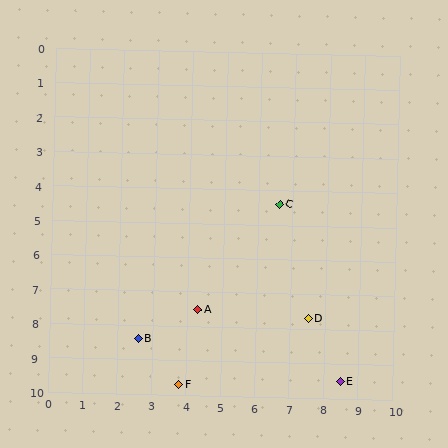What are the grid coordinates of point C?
Point C is at approximately (6.6, 4.4).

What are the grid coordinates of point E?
Point E is at approximately (8.5, 9.5).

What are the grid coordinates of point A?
Point A is at approximately (4.3, 7.5).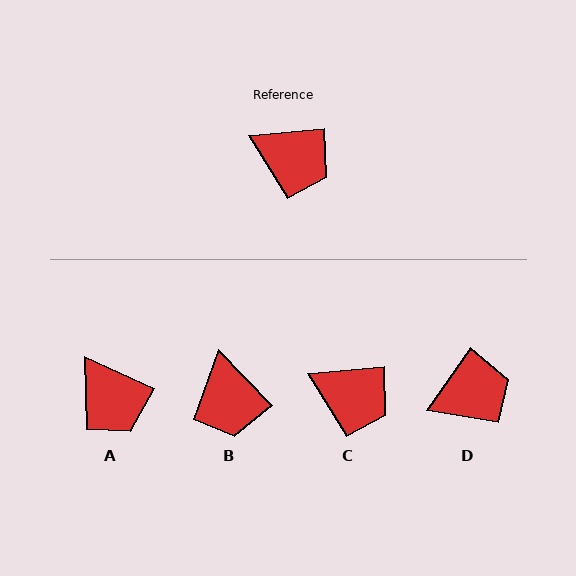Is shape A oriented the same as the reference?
No, it is off by about 30 degrees.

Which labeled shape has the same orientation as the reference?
C.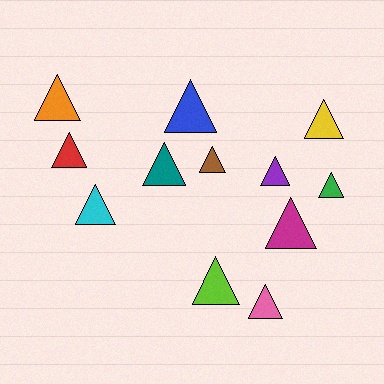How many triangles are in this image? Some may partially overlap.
There are 12 triangles.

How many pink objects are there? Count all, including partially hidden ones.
There is 1 pink object.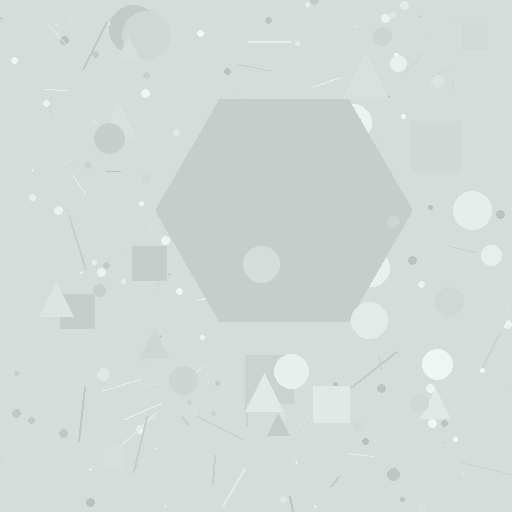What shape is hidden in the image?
A hexagon is hidden in the image.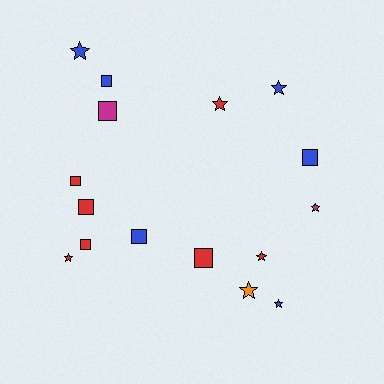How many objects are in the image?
There are 16 objects.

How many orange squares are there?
There are no orange squares.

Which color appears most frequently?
Red, with 7 objects.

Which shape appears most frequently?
Square, with 8 objects.